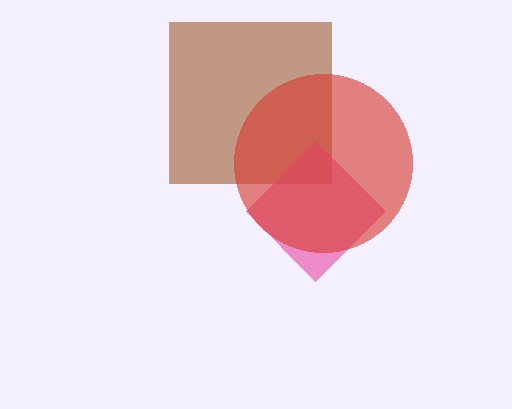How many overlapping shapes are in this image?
There are 3 overlapping shapes in the image.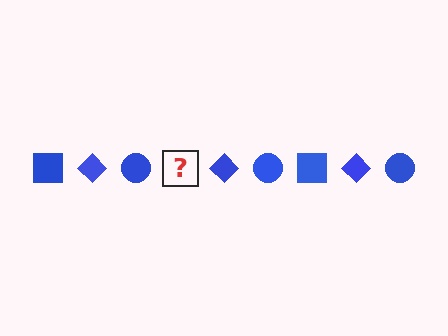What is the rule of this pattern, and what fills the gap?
The rule is that the pattern cycles through square, diamond, circle shapes in blue. The gap should be filled with a blue square.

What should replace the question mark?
The question mark should be replaced with a blue square.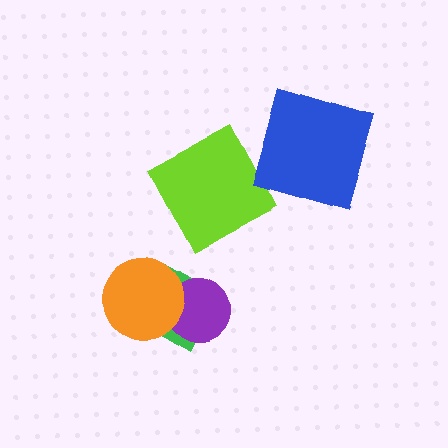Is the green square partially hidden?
Yes, it is partially covered by another shape.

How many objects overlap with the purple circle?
2 objects overlap with the purple circle.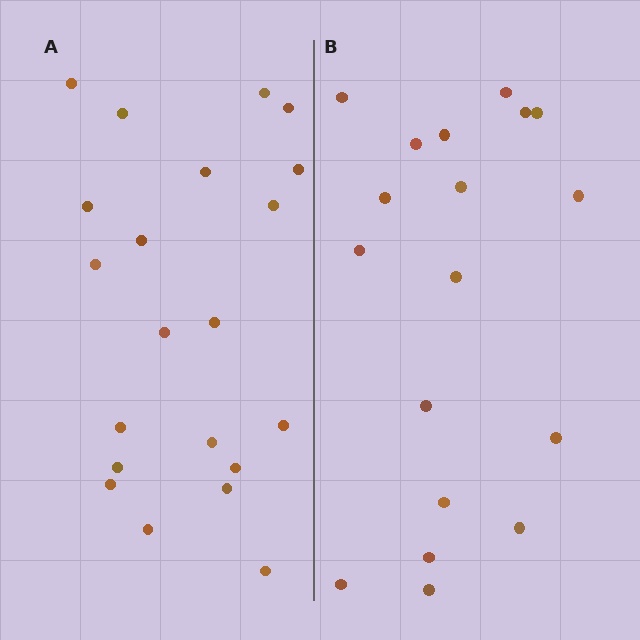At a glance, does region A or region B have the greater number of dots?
Region A (the left region) has more dots.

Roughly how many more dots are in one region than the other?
Region A has just a few more — roughly 2 or 3 more dots than region B.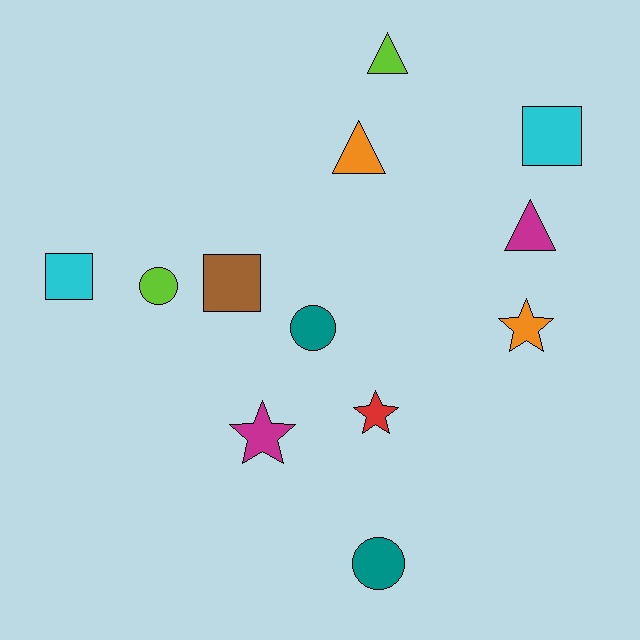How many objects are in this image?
There are 12 objects.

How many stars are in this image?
There are 3 stars.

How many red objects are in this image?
There is 1 red object.